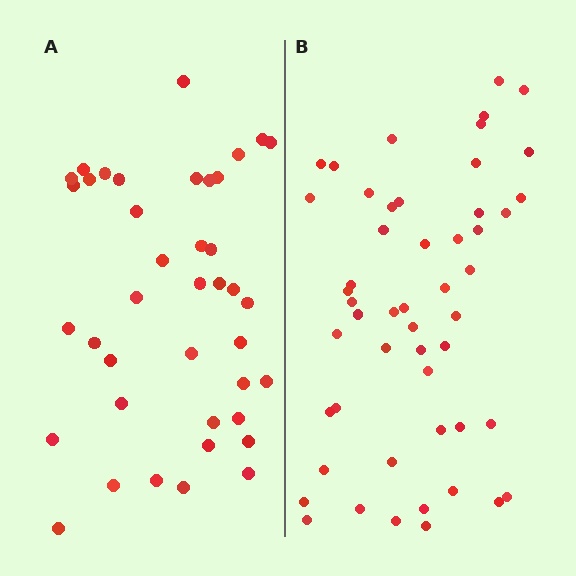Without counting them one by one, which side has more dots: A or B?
Region B (the right region) has more dots.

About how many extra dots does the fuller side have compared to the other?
Region B has roughly 12 or so more dots than region A.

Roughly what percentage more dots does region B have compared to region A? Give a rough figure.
About 30% more.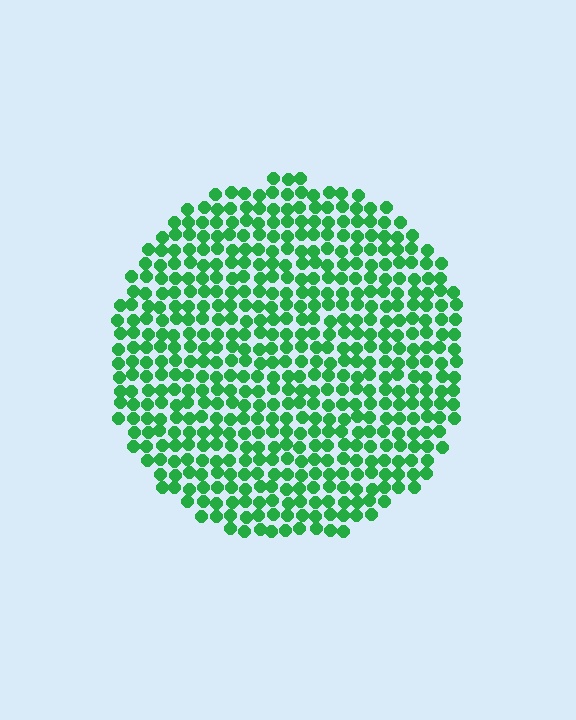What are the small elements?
The small elements are circles.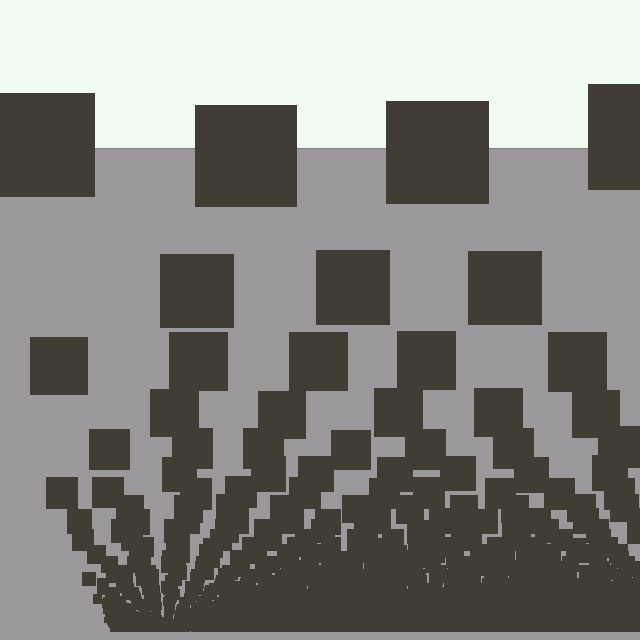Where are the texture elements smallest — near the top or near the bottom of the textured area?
Near the bottom.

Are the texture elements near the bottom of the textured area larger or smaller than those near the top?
Smaller. The gradient is inverted — elements near the bottom are smaller and denser.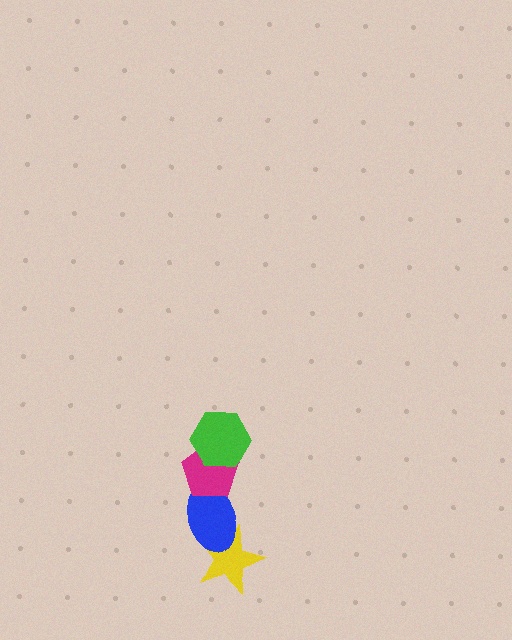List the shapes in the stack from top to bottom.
From top to bottom: the green hexagon, the magenta pentagon, the blue ellipse, the yellow star.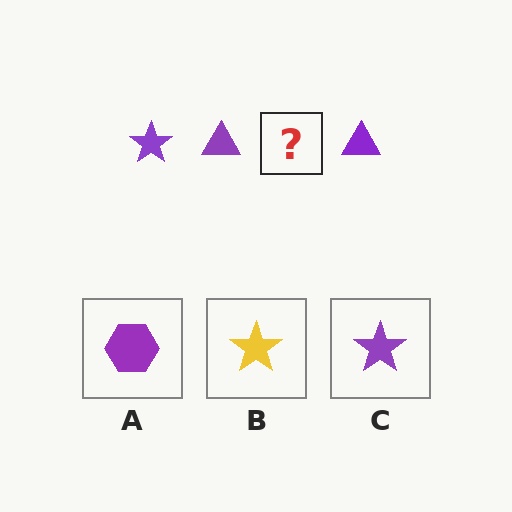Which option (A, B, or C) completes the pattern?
C.